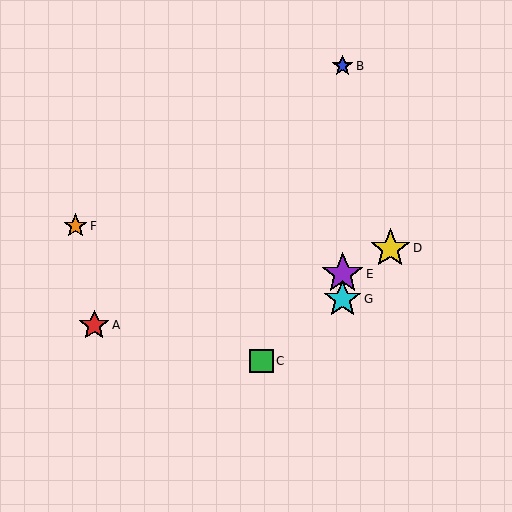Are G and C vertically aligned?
No, G is at x≈343 and C is at x≈261.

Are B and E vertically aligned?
Yes, both are at x≈343.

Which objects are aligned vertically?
Objects B, E, G are aligned vertically.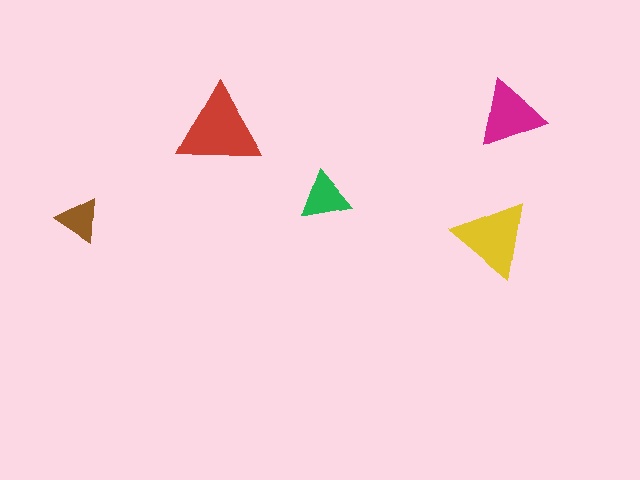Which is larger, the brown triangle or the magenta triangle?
The magenta one.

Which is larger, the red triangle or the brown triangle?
The red one.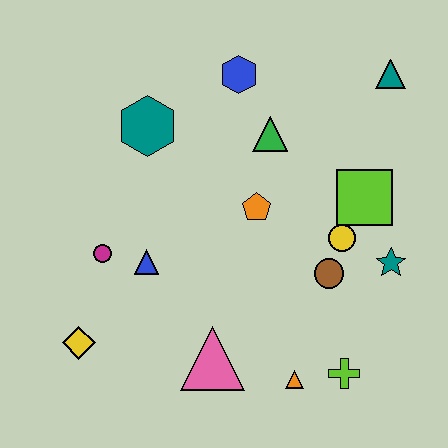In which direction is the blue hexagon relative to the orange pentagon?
The blue hexagon is above the orange pentagon.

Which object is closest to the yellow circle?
The brown circle is closest to the yellow circle.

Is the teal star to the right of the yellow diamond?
Yes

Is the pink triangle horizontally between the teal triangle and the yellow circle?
No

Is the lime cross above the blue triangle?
No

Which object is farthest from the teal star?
The yellow diamond is farthest from the teal star.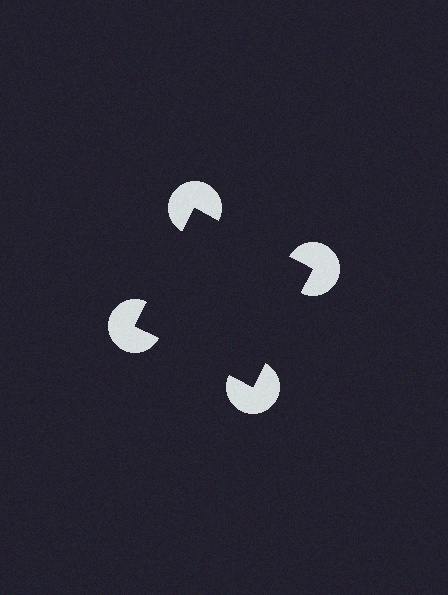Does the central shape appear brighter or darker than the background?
It typically appears slightly darker than the background, even though no actual brightness change is drawn.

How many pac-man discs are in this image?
There are 4 — one at each vertex of the illusory square.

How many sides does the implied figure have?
4 sides.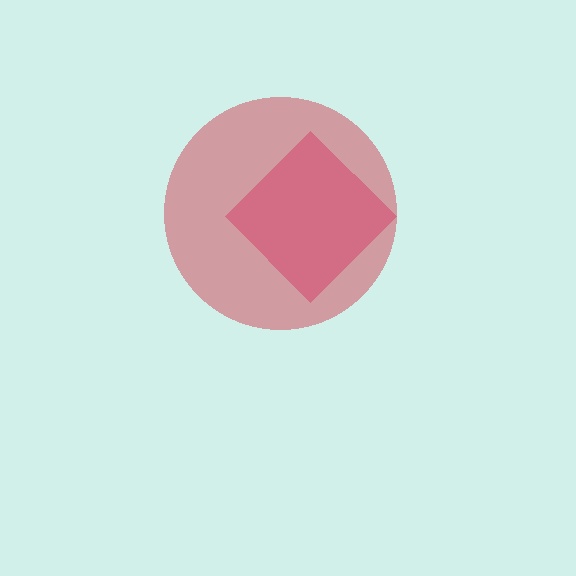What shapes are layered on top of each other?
The layered shapes are: a pink diamond, a red circle.